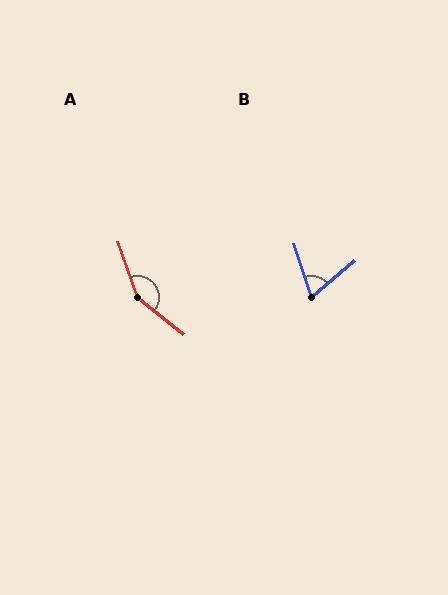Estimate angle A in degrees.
Approximately 148 degrees.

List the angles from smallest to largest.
B (68°), A (148°).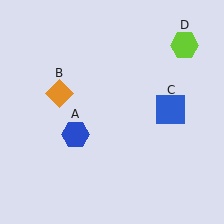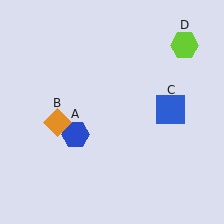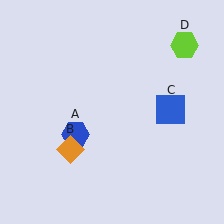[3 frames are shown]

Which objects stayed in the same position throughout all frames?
Blue hexagon (object A) and blue square (object C) and lime hexagon (object D) remained stationary.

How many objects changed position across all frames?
1 object changed position: orange diamond (object B).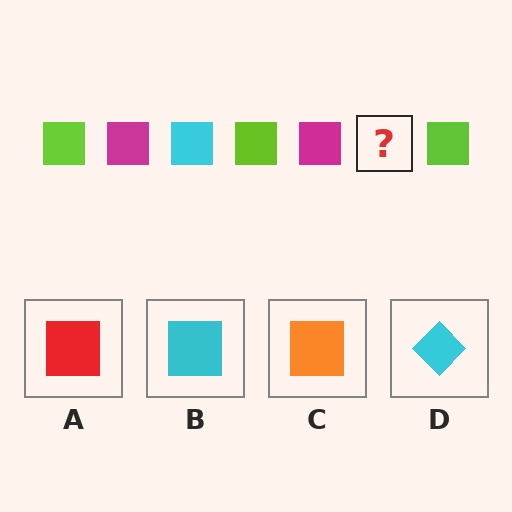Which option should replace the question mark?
Option B.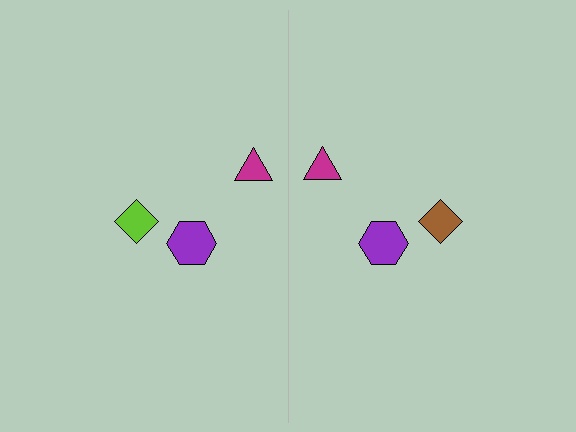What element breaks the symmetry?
The brown diamond on the right side breaks the symmetry — its mirror counterpart is lime.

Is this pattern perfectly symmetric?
No, the pattern is not perfectly symmetric. The brown diamond on the right side breaks the symmetry — its mirror counterpart is lime.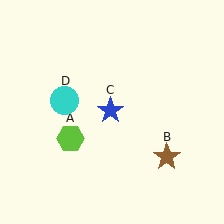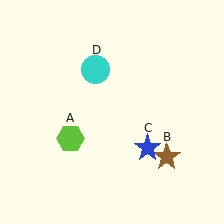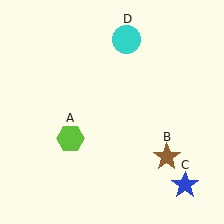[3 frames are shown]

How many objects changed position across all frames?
2 objects changed position: blue star (object C), cyan circle (object D).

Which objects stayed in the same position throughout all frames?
Lime hexagon (object A) and brown star (object B) remained stationary.